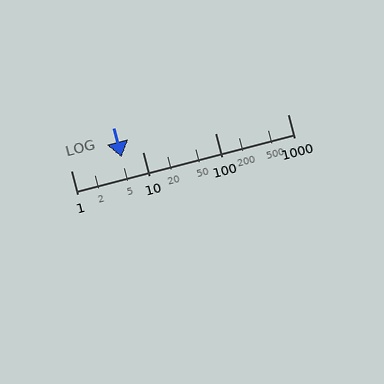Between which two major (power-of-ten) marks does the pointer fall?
The pointer is between 1 and 10.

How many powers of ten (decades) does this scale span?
The scale spans 3 decades, from 1 to 1000.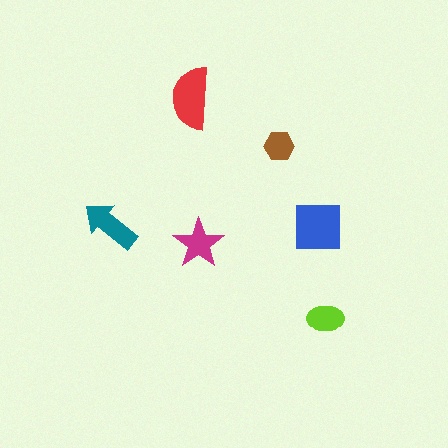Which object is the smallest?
The brown hexagon.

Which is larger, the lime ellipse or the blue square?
The blue square.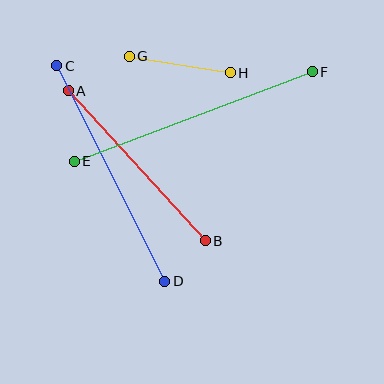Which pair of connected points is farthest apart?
Points E and F are farthest apart.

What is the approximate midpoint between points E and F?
The midpoint is at approximately (193, 117) pixels.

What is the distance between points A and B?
The distance is approximately 203 pixels.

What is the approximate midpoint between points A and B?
The midpoint is at approximately (137, 166) pixels.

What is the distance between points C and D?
The distance is approximately 241 pixels.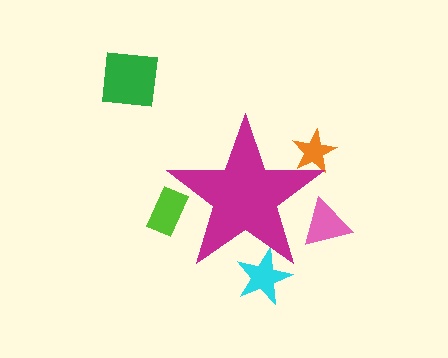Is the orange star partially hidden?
Yes, the orange star is partially hidden behind the magenta star.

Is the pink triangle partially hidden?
Yes, the pink triangle is partially hidden behind the magenta star.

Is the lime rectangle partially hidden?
Yes, the lime rectangle is partially hidden behind the magenta star.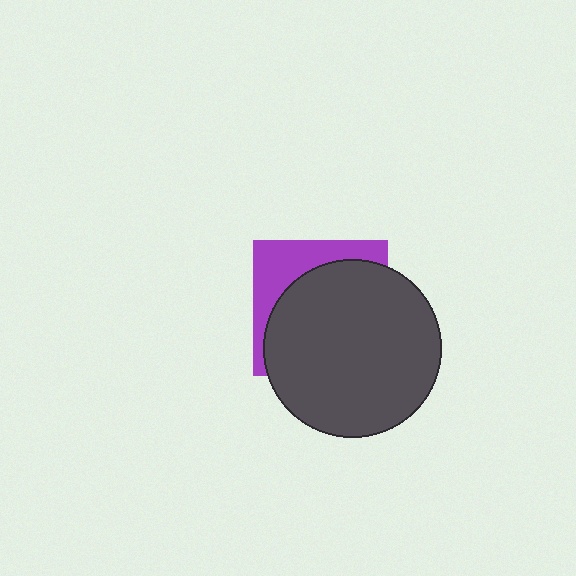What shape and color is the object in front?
The object in front is a dark gray circle.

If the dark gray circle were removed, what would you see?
You would see the complete purple square.